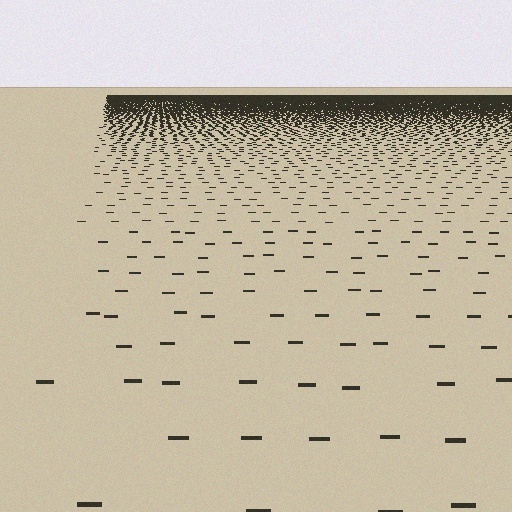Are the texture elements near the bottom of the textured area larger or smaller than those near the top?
Larger. Near the bottom, elements are closer to the viewer and appear at a bigger on-screen size.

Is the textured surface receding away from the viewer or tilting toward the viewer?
The surface is receding away from the viewer. Texture elements get smaller and denser toward the top.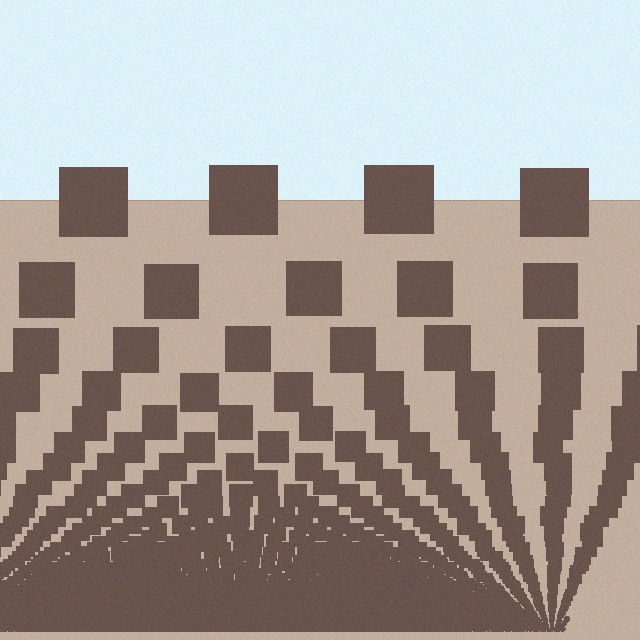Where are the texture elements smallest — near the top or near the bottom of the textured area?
Near the bottom.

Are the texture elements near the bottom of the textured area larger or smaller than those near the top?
Smaller. The gradient is inverted — elements near the bottom are smaller and denser.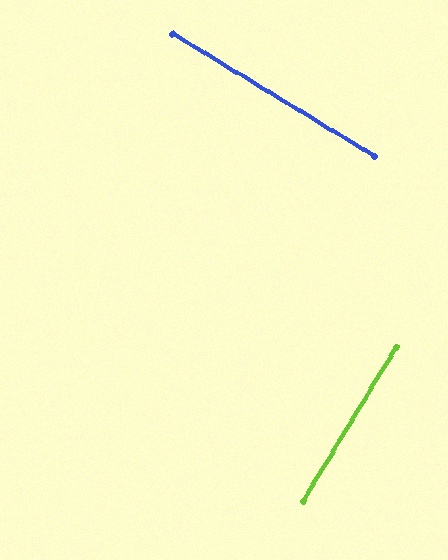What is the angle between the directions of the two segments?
Approximately 90 degrees.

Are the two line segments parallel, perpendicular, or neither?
Perpendicular — they meet at approximately 90°.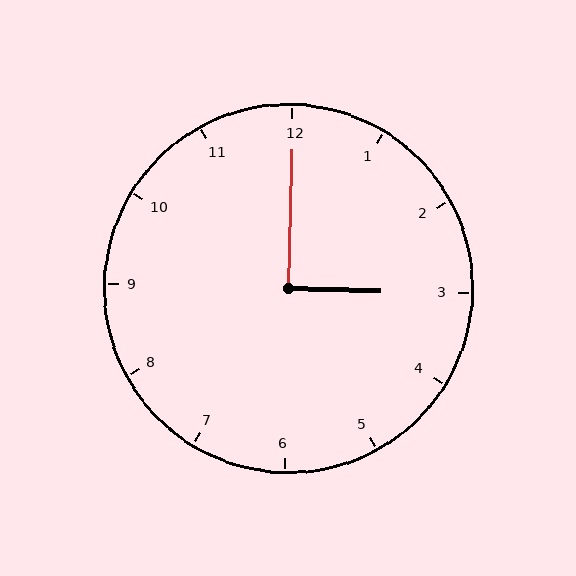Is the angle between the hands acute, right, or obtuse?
It is right.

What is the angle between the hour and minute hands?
Approximately 90 degrees.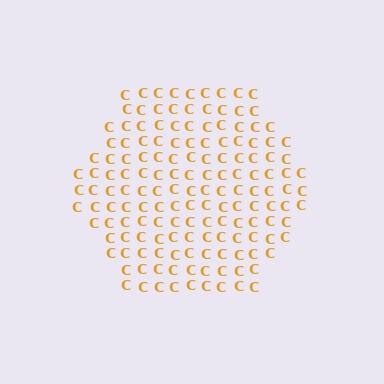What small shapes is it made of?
It is made of small letter C's.